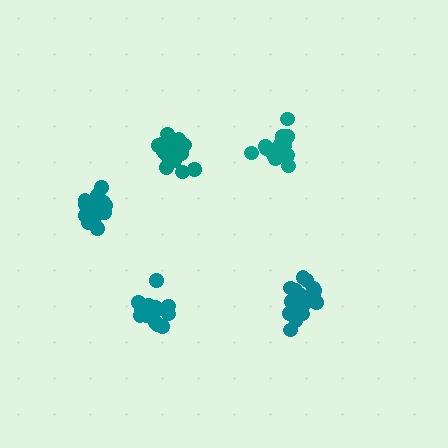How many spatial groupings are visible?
There are 5 spatial groupings.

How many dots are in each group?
Group 1: 18 dots, Group 2: 18 dots, Group 3: 15 dots, Group 4: 15 dots, Group 5: 18 dots (84 total).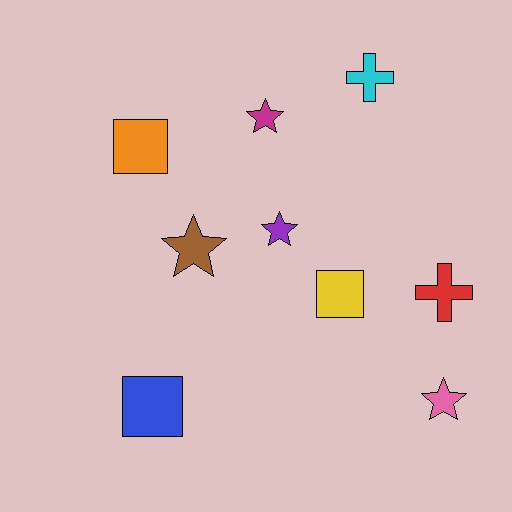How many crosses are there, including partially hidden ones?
There are 2 crosses.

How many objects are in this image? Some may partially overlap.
There are 9 objects.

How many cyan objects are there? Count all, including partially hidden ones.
There is 1 cyan object.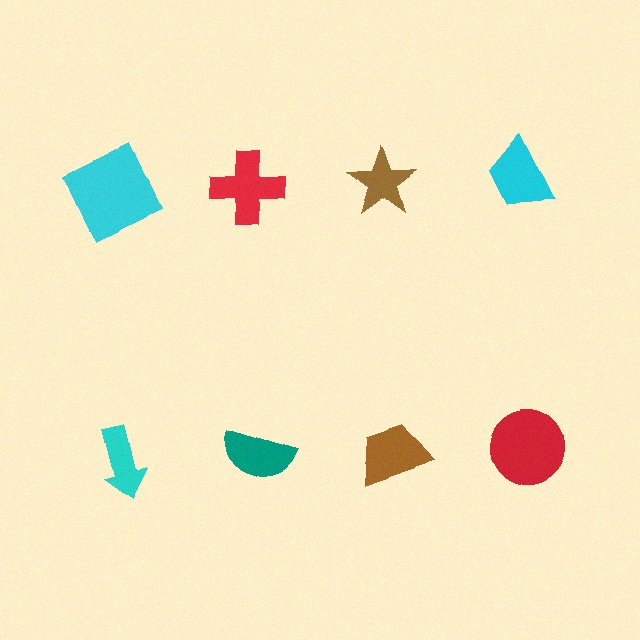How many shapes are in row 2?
4 shapes.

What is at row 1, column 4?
A cyan trapezoid.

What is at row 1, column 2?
A red cross.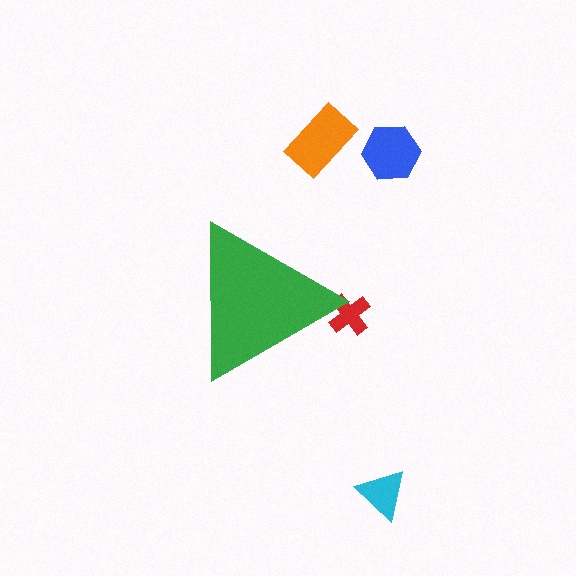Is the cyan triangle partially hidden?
No, the cyan triangle is fully visible.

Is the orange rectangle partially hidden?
No, the orange rectangle is fully visible.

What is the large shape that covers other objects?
A green triangle.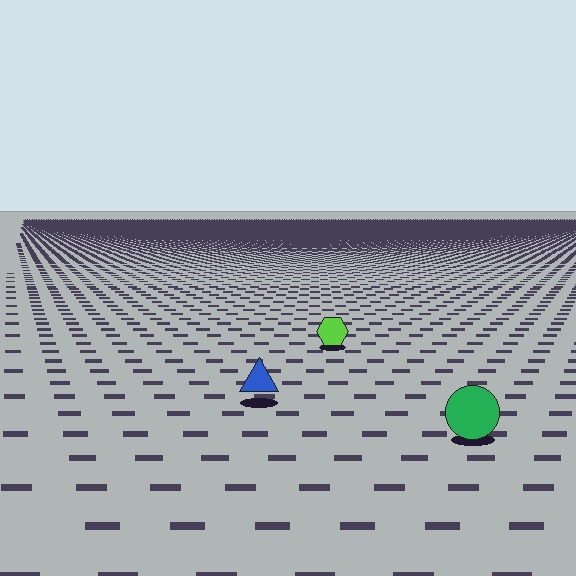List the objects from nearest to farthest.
From nearest to farthest: the green circle, the blue triangle, the lime hexagon.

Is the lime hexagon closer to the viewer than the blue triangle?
No. The blue triangle is closer — you can tell from the texture gradient: the ground texture is coarser near it.